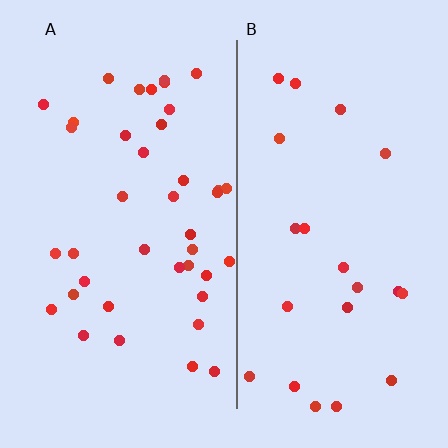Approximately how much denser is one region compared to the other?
Approximately 1.8× — region A over region B.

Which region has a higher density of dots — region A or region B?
A (the left).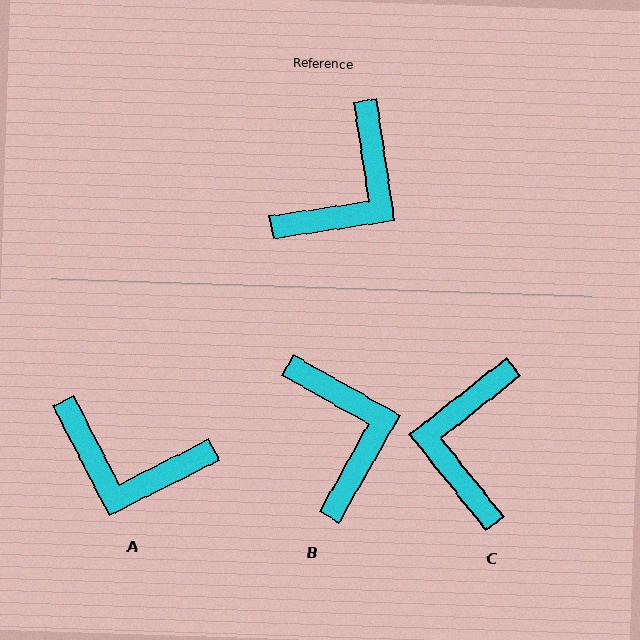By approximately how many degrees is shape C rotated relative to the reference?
Approximately 150 degrees clockwise.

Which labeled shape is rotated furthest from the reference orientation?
C, about 150 degrees away.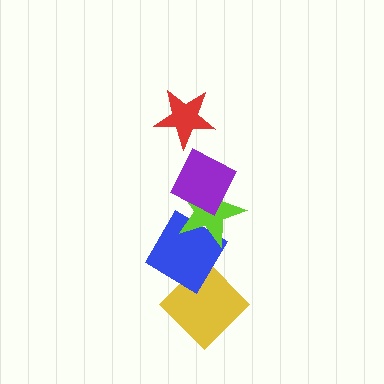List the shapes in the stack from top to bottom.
From top to bottom: the red star, the purple diamond, the lime star, the blue diamond, the yellow diamond.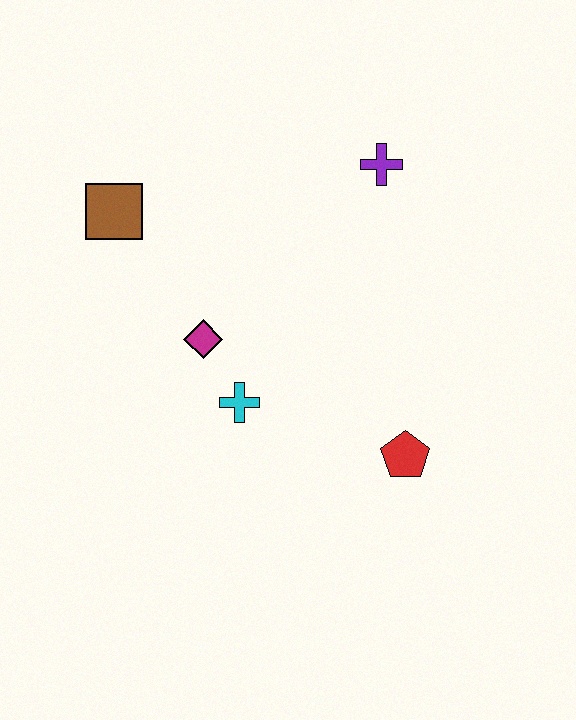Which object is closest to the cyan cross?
The magenta diamond is closest to the cyan cross.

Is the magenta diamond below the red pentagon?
No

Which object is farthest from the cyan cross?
The purple cross is farthest from the cyan cross.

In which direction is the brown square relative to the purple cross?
The brown square is to the left of the purple cross.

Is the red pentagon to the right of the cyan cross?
Yes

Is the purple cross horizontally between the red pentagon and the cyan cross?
Yes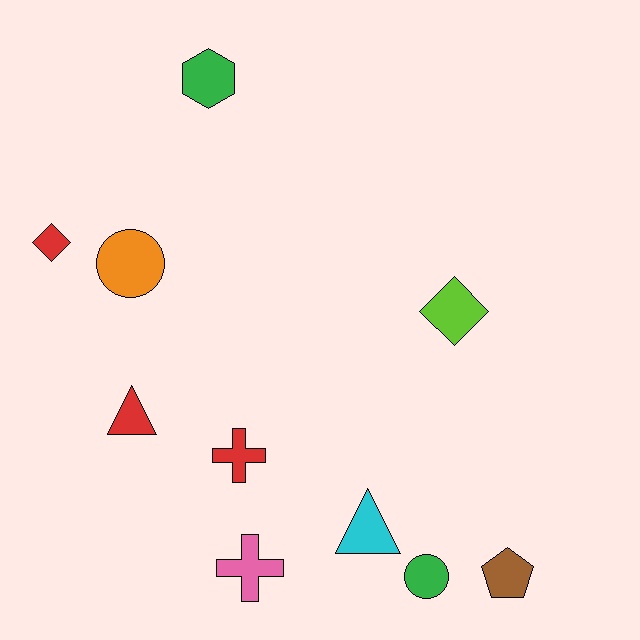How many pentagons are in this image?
There is 1 pentagon.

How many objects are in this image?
There are 10 objects.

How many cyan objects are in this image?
There is 1 cyan object.